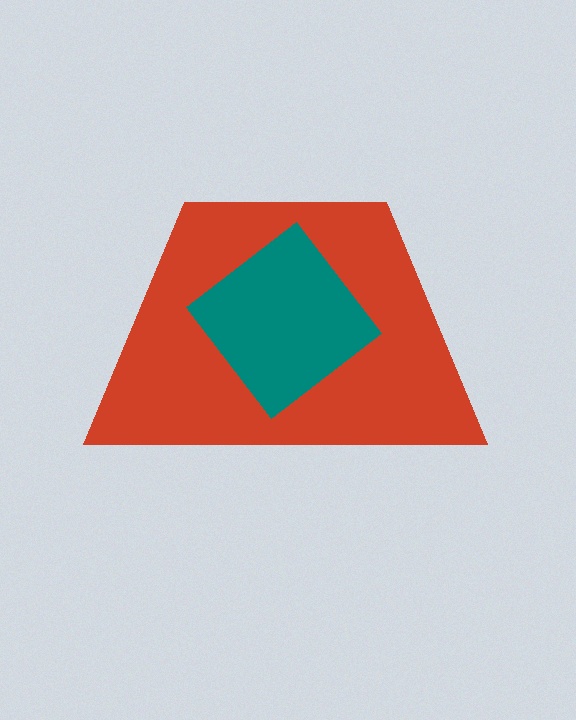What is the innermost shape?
The teal diamond.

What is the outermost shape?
The red trapezoid.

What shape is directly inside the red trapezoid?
The teal diamond.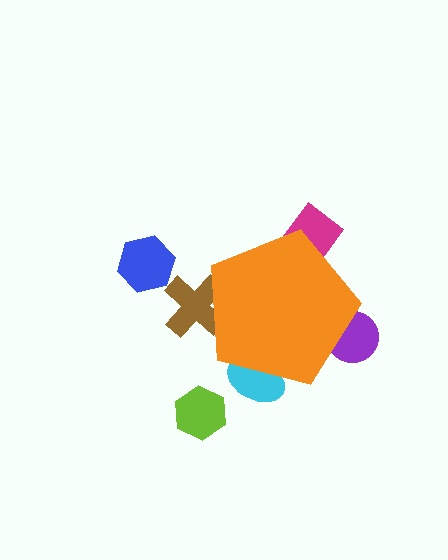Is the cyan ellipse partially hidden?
Yes, the cyan ellipse is partially hidden behind the orange pentagon.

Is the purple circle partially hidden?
Yes, the purple circle is partially hidden behind the orange pentagon.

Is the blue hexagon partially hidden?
No, the blue hexagon is fully visible.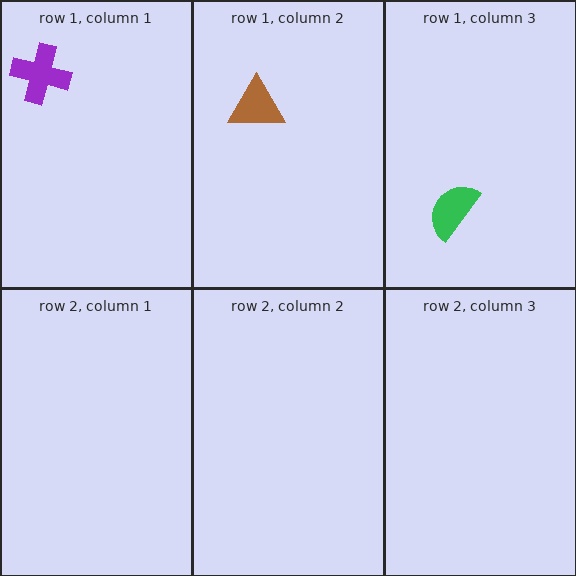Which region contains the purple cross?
The row 1, column 1 region.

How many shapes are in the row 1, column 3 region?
1.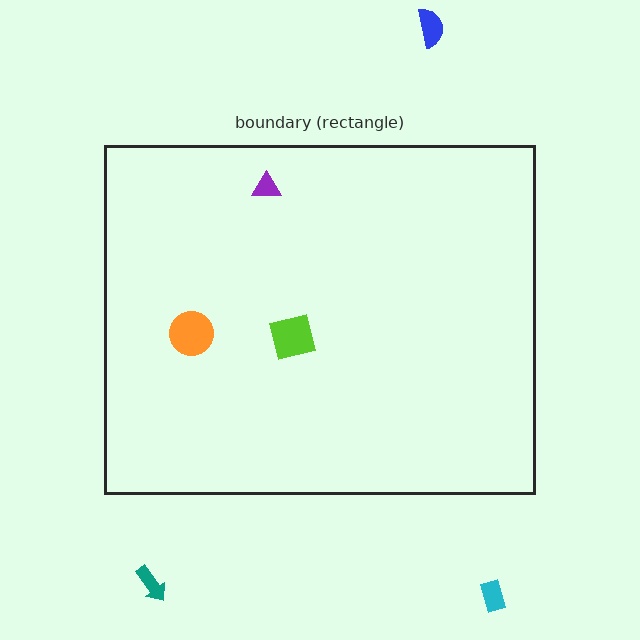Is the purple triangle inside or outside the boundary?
Inside.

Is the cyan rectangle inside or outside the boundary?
Outside.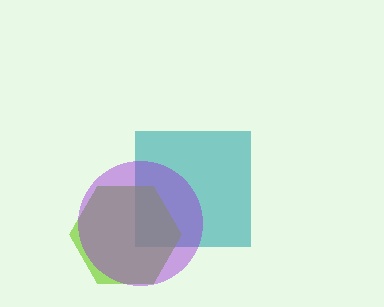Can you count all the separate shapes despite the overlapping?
Yes, there are 3 separate shapes.